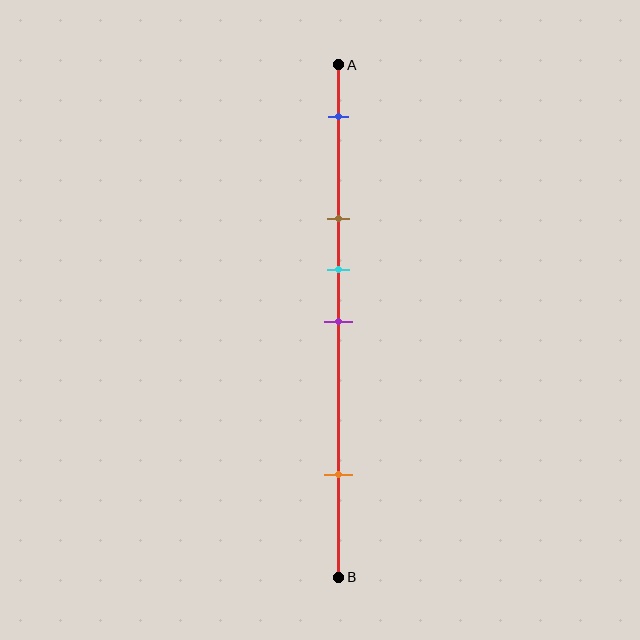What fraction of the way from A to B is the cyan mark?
The cyan mark is approximately 40% (0.4) of the way from A to B.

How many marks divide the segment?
There are 5 marks dividing the segment.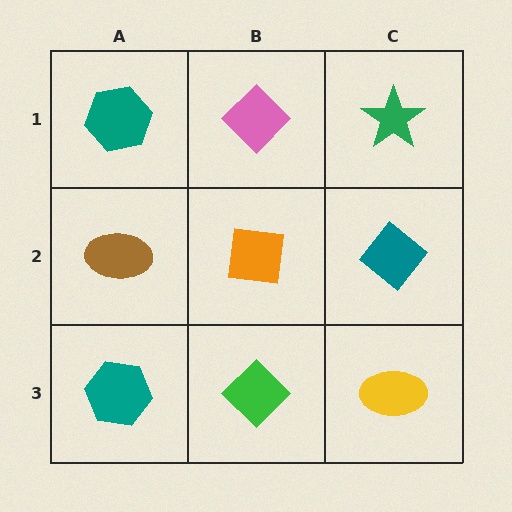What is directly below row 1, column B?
An orange square.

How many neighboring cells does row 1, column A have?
2.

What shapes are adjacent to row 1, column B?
An orange square (row 2, column B), a teal hexagon (row 1, column A), a green star (row 1, column C).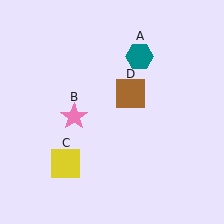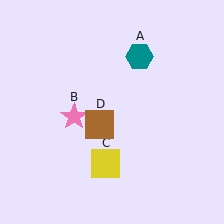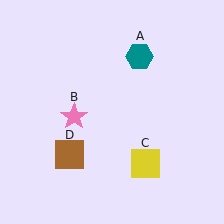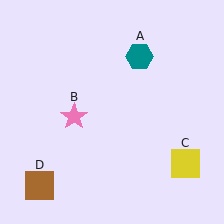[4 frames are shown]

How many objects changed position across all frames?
2 objects changed position: yellow square (object C), brown square (object D).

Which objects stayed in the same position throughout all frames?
Teal hexagon (object A) and pink star (object B) remained stationary.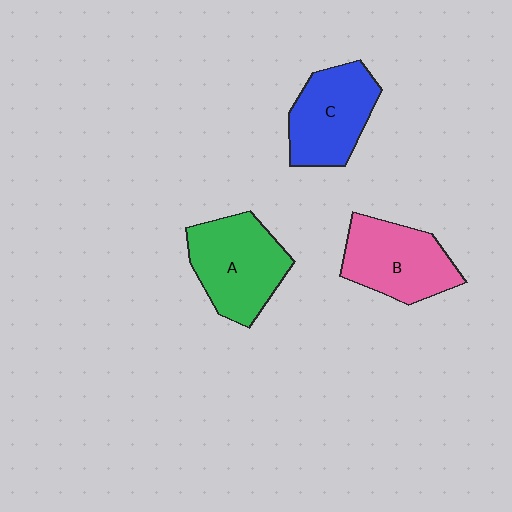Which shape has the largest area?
Shape A (green).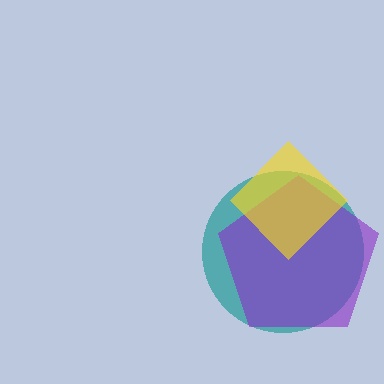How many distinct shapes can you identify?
There are 3 distinct shapes: a teal circle, a purple pentagon, a yellow diamond.